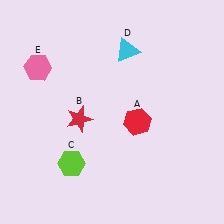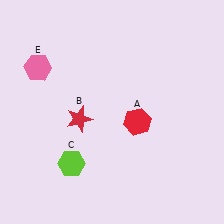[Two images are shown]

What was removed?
The cyan triangle (D) was removed in Image 2.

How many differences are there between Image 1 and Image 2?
There is 1 difference between the two images.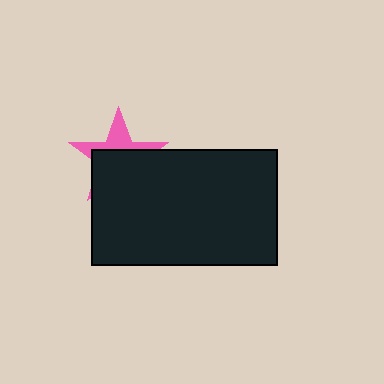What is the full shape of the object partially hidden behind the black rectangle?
The partially hidden object is a pink star.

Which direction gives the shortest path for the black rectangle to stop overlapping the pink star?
Moving down gives the shortest separation.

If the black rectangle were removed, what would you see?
You would see the complete pink star.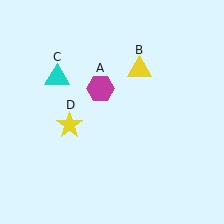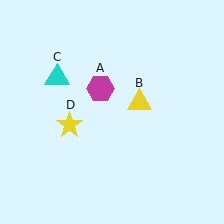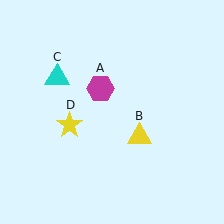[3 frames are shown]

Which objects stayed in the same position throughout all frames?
Magenta hexagon (object A) and cyan triangle (object C) and yellow star (object D) remained stationary.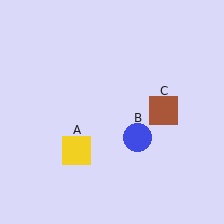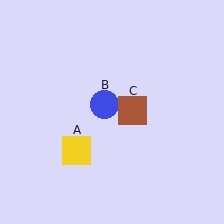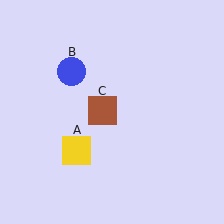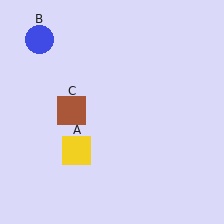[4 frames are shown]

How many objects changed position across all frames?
2 objects changed position: blue circle (object B), brown square (object C).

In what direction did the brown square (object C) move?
The brown square (object C) moved left.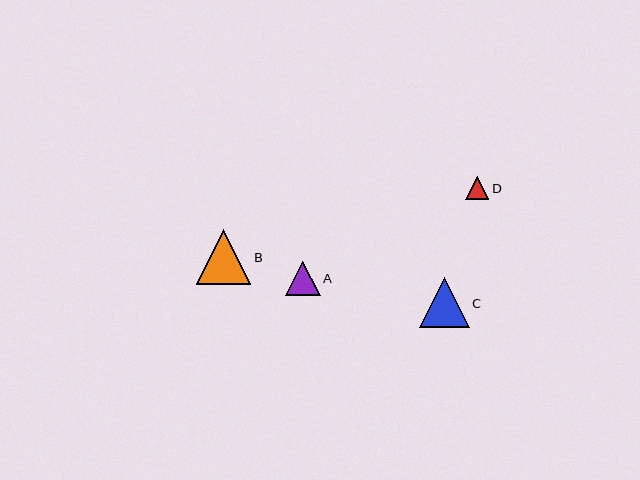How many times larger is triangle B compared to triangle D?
Triangle B is approximately 2.4 times the size of triangle D.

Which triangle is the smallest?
Triangle D is the smallest with a size of approximately 23 pixels.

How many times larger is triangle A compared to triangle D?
Triangle A is approximately 1.5 times the size of triangle D.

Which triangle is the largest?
Triangle B is the largest with a size of approximately 55 pixels.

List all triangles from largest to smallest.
From largest to smallest: B, C, A, D.